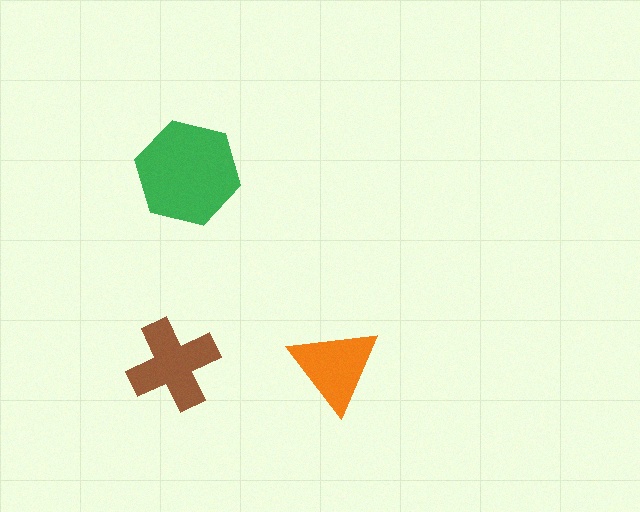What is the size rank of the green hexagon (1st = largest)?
1st.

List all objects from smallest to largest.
The orange triangle, the brown cross, the green hexagon.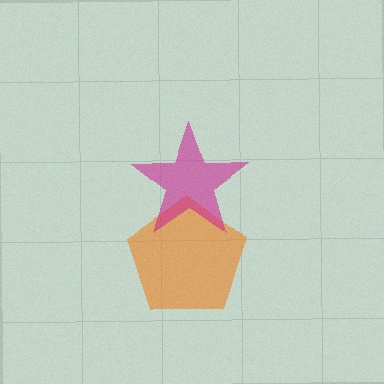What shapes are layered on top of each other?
The layered shapes are: an orange pentagon, a magenta star.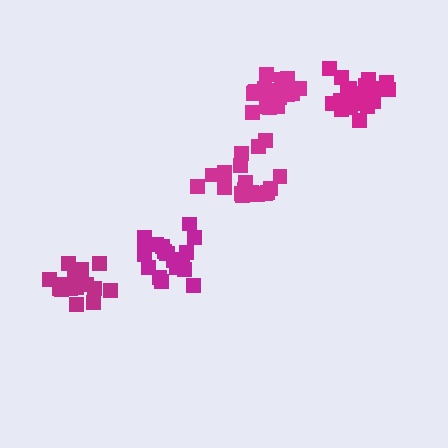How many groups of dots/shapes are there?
There are 5 groups.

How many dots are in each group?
Group 1: 20 dots, Group 2: 16 dots, Group 3: 21 dots, Group 4: 20 dots, Group 5: 20 dots (97 total).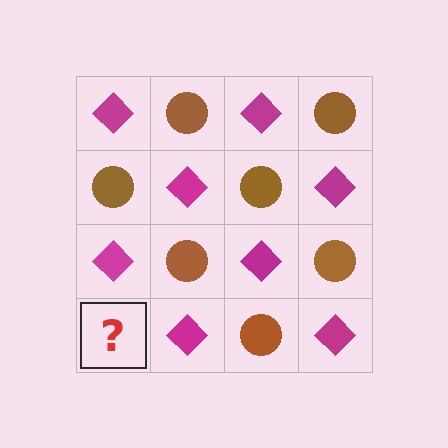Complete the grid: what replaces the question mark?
The question mark should be replaced with a brown circle.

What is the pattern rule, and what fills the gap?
The rule is that it alternates magenta diamond and brown circle in a checkerboard pattern. The gap should be filled with a brown circle.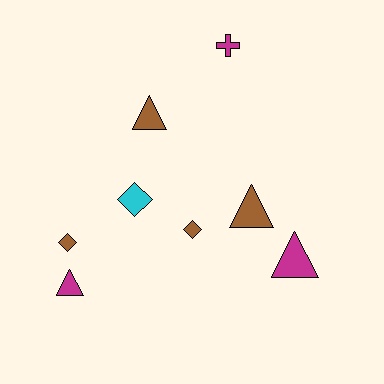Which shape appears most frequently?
Triangle, with 4 objects.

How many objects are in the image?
There are 8 objects.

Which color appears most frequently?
Brown, with 4 objects.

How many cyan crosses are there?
There are no cyan crosses.